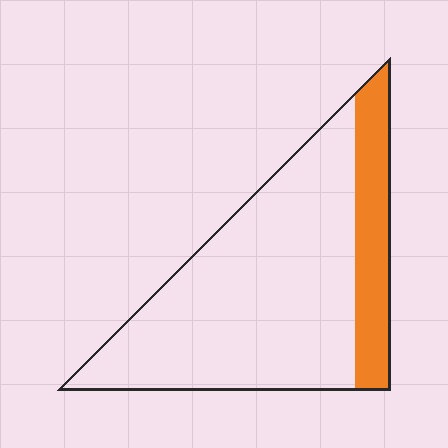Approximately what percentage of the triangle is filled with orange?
Approximately 20%.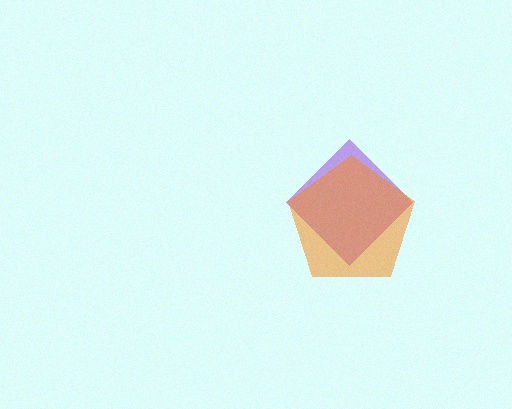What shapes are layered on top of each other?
The layered shapes are: a purple diamond, an orange pentagon.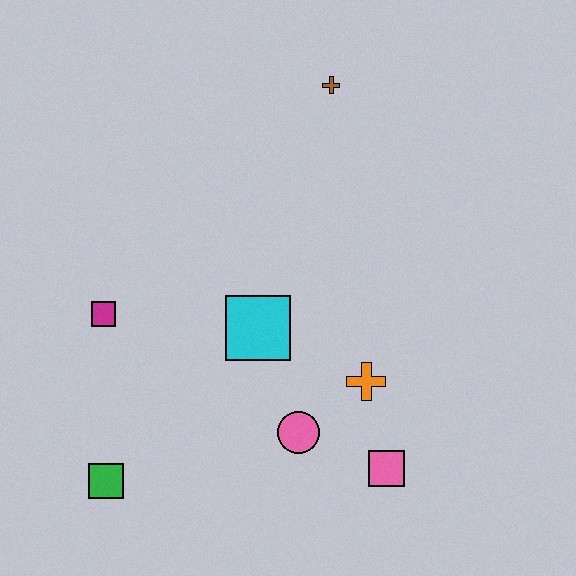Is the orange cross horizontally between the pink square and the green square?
Yes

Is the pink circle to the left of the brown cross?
Yes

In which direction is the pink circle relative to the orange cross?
The pink circle is to the left of the orange cross.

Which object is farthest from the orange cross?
The brown cross is farthest from the orange cross.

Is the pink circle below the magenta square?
Yes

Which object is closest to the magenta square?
The cyan square is closest to the magenta square.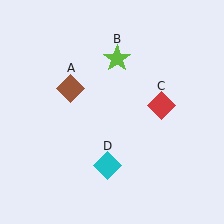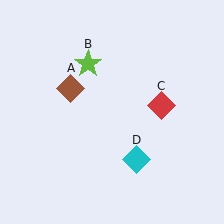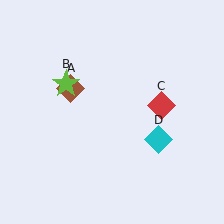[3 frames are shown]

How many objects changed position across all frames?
2 objects changed position: lime star (object B), cyan diamond (object D).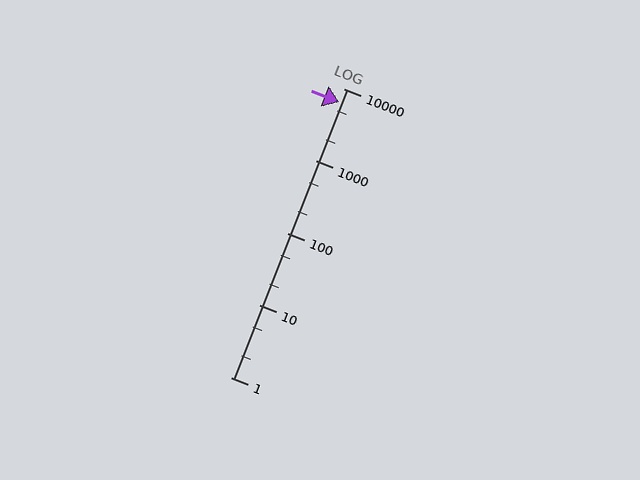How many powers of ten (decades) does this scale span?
The scale spans 4 decades, from 1 to 10000.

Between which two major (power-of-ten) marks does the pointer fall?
The pointer is between 1000 and 10000.